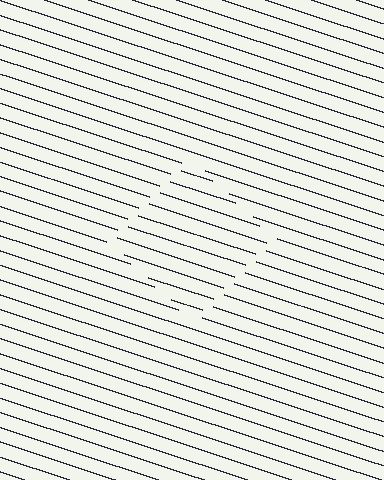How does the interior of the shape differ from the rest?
The interior of the shape contains the same grating, shifted by half a period — the contour is defined by the phase discontinuity where line-ends from the inner and outer gratings abut.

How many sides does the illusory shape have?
4 sides — the line-ends trace a square.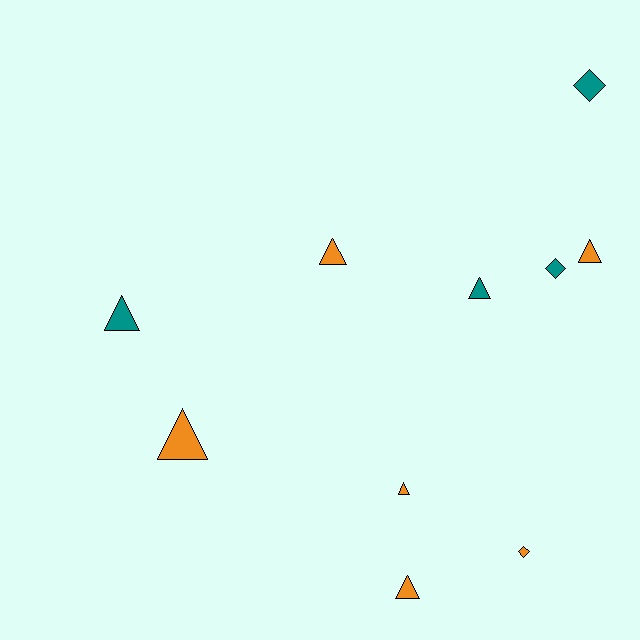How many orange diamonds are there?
There is 1 orange diamond.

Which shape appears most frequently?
Triangle, with 7 objects.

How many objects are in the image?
There are 10 objects.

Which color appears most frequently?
Orange, with 6 objects.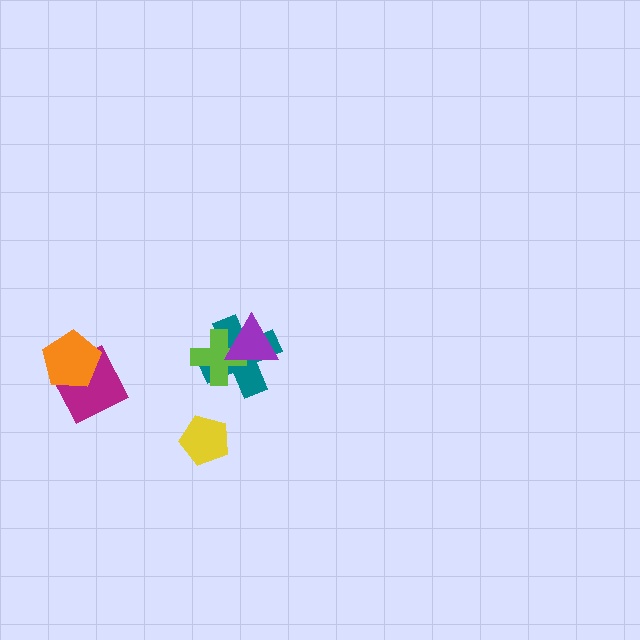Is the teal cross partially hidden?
Yes, it is partially covered by another shape.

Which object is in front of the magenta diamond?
The orange pentagon is in front of the magenta diamond.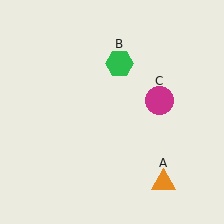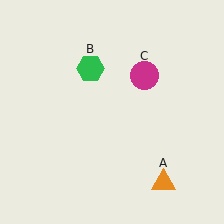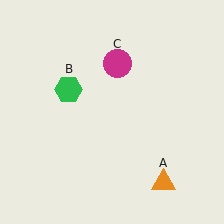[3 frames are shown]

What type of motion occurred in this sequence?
The green hexagon (object B), magenta circle (object C) rotated counterclockwise around the center of the scene.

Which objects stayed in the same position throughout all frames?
Orange triangle (object A) remained stationary.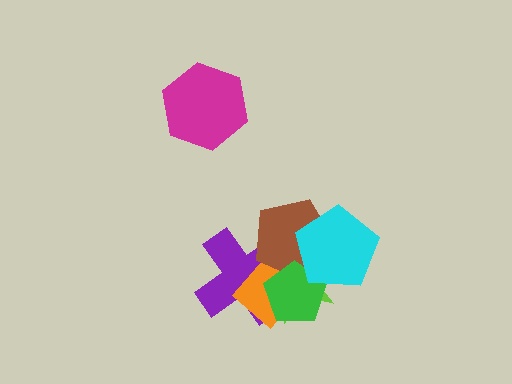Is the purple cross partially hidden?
Yes, it is partially covered by another shape.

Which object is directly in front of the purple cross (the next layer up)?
The lime star is directly in front of the purple cross.